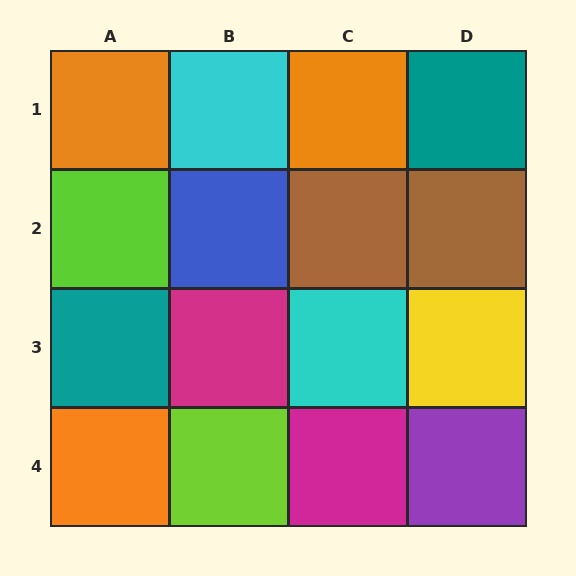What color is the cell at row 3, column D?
Yellow.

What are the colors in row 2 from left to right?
Lime, blue, brown, brown.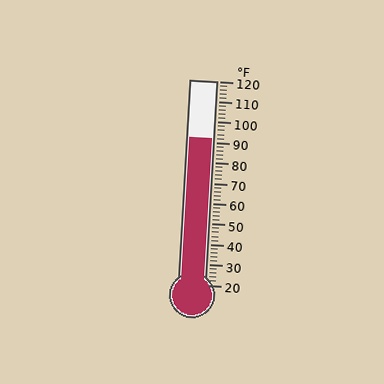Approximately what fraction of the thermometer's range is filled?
The thermometer is filled to approximately 70% of its range.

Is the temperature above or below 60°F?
The temperature is above 60°F.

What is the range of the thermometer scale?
The thermometer scale ranges from 20°F to 120°F.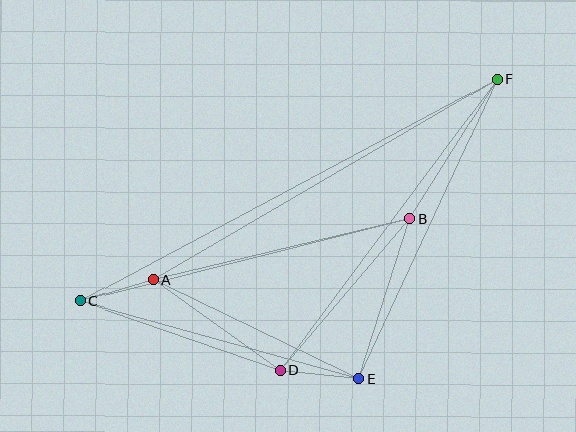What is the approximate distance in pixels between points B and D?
The distance between B and D is approximately 199 pixels.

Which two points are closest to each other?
Points A and C are closest to each other.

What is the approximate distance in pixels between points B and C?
The distance between B and C is approximately 340 pixels.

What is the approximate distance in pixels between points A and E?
The distance between A and E is approximately 228 pixels.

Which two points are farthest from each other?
Points C and F are farthest from each other.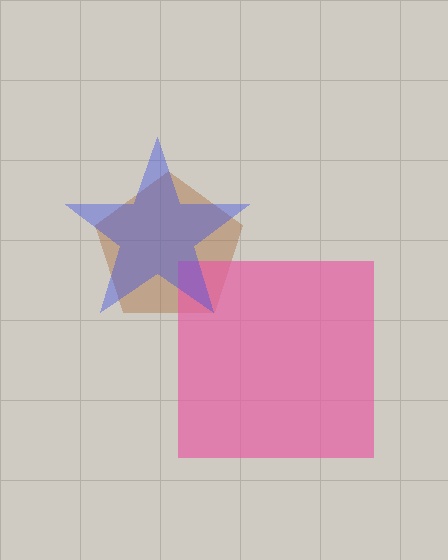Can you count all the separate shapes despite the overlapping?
Yes, there are 3 separate shapes.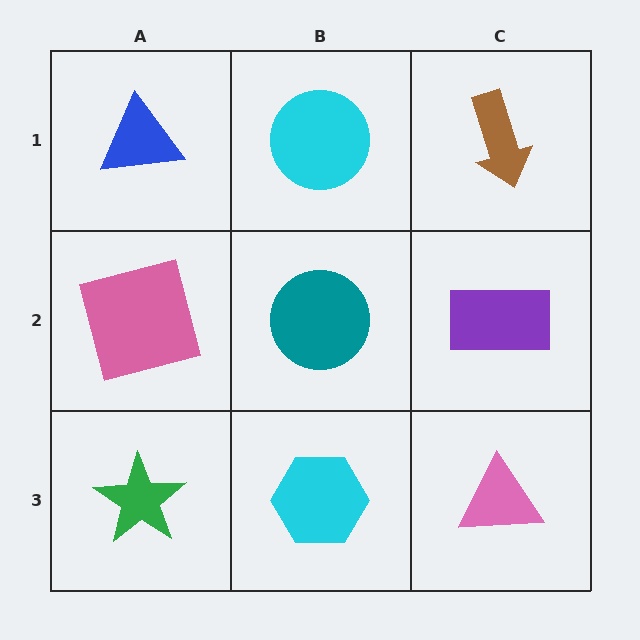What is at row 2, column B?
A teal circle.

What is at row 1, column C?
A brown arrow.